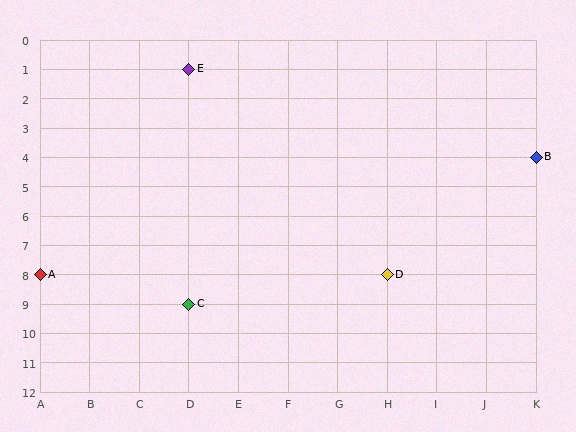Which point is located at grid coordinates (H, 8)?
Point D is at (H, 8).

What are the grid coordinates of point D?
Point D is at grid coordinates (H, 8).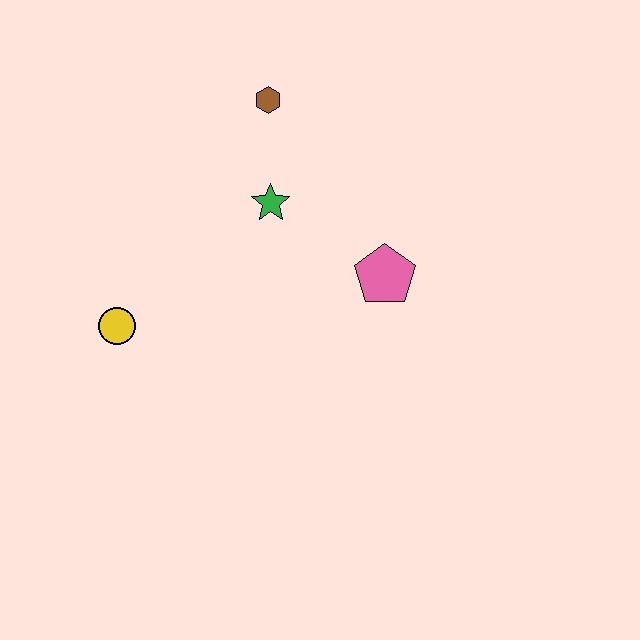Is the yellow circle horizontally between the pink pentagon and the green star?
No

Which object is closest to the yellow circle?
The green star is closest to the yellow circle.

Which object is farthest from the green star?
The yellow circle is farthest from the green star.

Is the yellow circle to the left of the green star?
Yes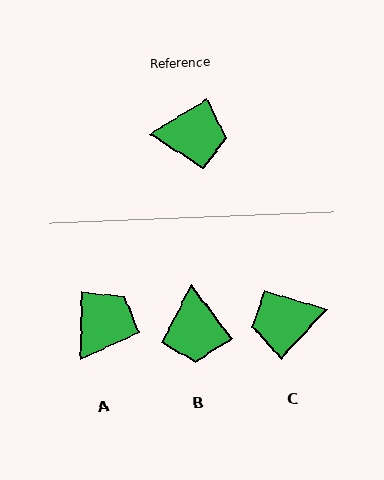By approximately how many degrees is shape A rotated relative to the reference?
Approximately 58 degrees counter-clockwise.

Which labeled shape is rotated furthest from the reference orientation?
C, about 163 degrees away.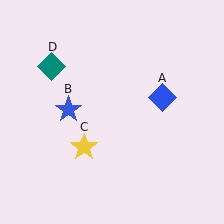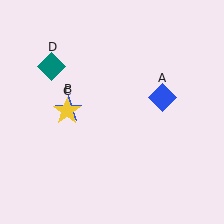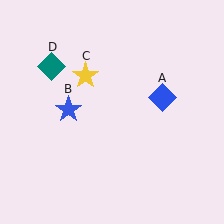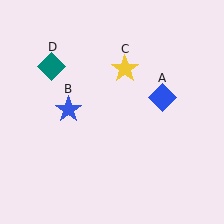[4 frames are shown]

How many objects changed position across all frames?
1 object changed position: yellow star (object C).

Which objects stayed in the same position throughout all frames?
Blue diamond (object A) and blue star (object B) and teal diamond (object D) remained stationary.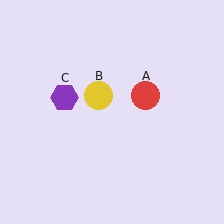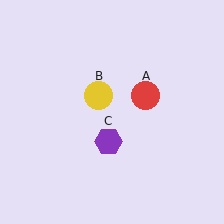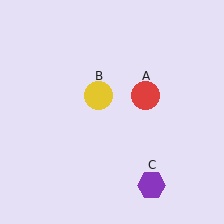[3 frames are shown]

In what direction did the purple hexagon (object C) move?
The purple hexagon (object C) moved down and to the right.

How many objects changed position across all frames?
1 object changed position: purple hexagon (object C).